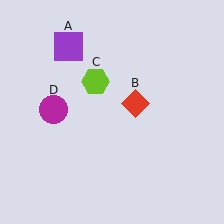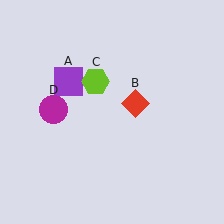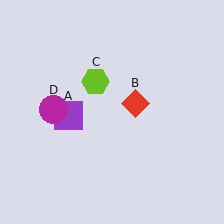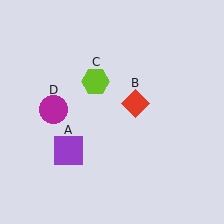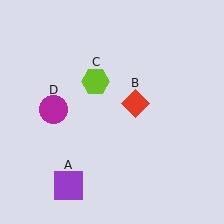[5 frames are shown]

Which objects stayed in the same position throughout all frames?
Red diamond (object B) and lime hexagon (object C) and magenta circle (object D) remained stationary.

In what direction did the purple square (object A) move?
The purple square (object A) moved down.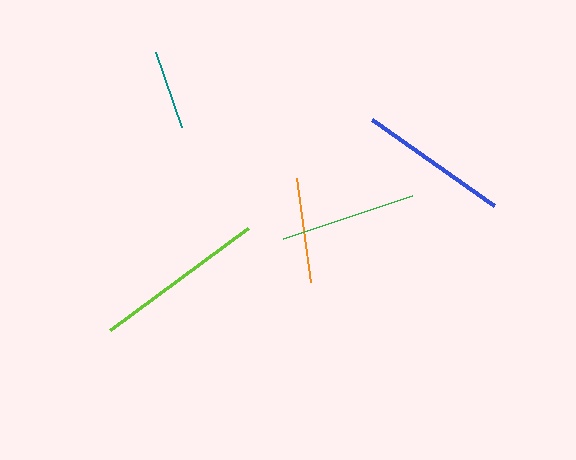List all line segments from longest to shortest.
From longest to shortest: lime, blue, green, orange, teal.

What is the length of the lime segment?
The lime segment is approximately 172 pixels long.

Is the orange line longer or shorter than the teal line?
The orange line is longer than the teal line.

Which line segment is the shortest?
The teal line is the shortest at approximately 80 pixels.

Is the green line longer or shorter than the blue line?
The blue line is longer than the green line.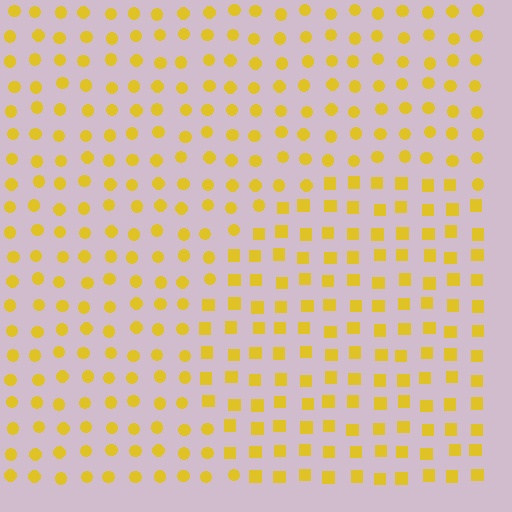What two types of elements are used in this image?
The image uses squares inside the circle region and circles outside it.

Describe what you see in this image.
The image is filled with small yellow elements arranged in a uniform grid. A circle-shaped region contains squares, while the surrounding area contains circles. The boundary is defined purely by the change in element shape.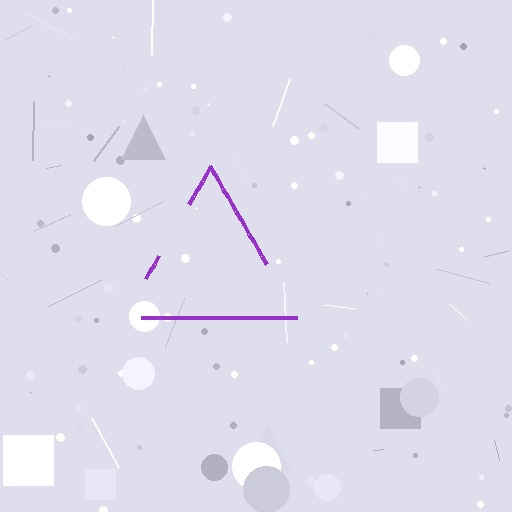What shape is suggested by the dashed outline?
The dashed outline suggests a triangle.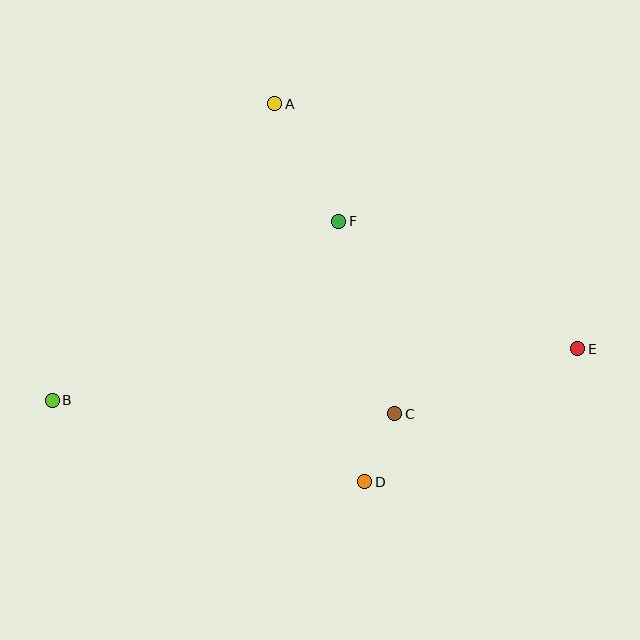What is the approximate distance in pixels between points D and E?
The distance between D and E is approximately 251 pixels.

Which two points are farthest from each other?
Points B and E are farthest from each other.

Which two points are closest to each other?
Points C and D are closest to each other.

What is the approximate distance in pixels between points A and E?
The distance between A and E is approximately 390 pixels.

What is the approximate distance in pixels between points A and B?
The distance between A and B is approximately 371 pixels.